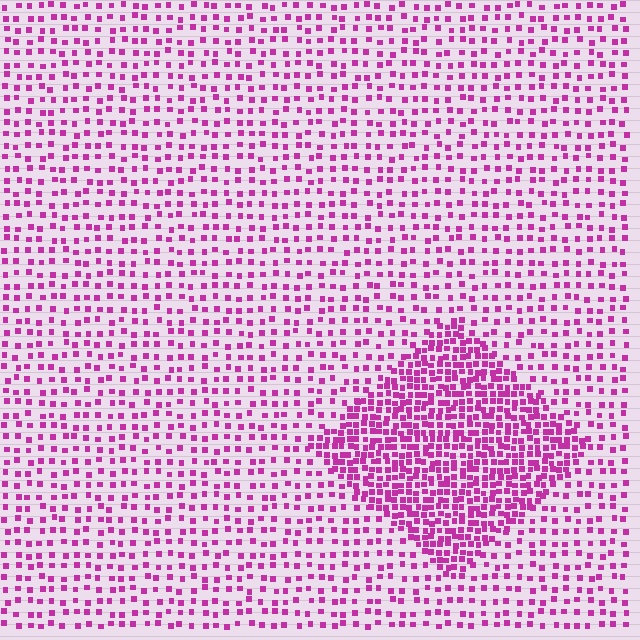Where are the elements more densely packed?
The elements are more densely packed inside the diamond boundary.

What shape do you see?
I see a diamond.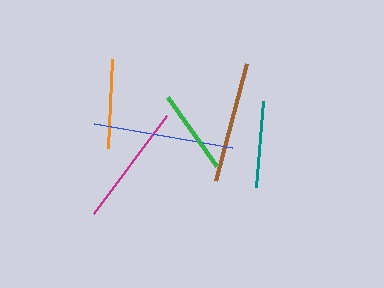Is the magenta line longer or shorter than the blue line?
The blue line is longer than the magenta line.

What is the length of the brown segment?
The brown segment is approximately 121 pixels long.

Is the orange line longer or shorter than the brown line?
The brown line is longer than the orange line.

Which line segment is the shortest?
The green line is the shortest at approximately 85 pixels.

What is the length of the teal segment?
The teal segment is approximately 86 pixels long.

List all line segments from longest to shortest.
From longest to shortest: blue, magenta, brown, orange, teal, green.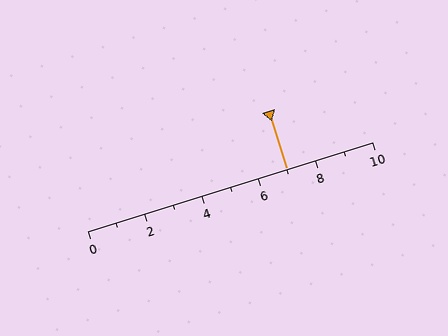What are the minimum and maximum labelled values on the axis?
The axis runs from 0 to 10.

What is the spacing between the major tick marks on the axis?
The major ticks are spaced 2 apart.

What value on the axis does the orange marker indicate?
The marker indicates approximately 7.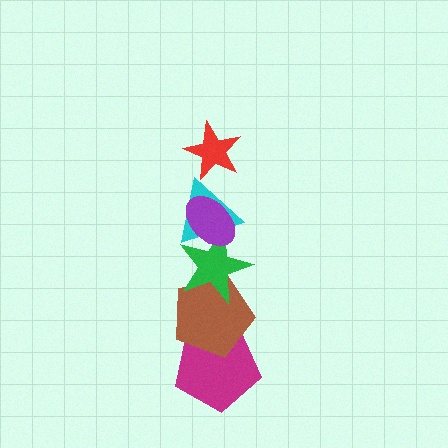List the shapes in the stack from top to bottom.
From top to bottom: the red star, the purple ellipse, the cyan triangle, the green star, the brown pentagon, the magenta pentagon.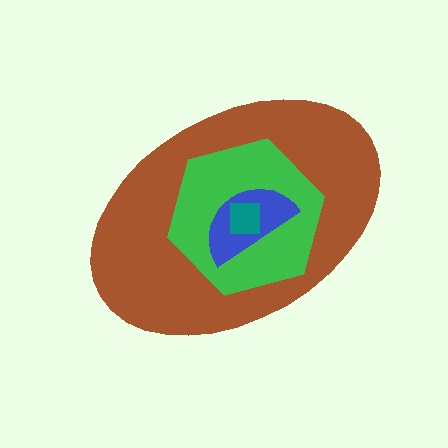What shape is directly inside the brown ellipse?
The green hexagon.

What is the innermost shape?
The teal square.